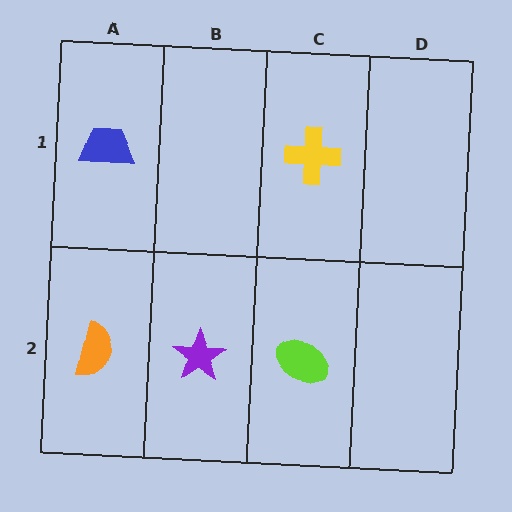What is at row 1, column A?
A blue trapezoid.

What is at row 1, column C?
A yellow cross.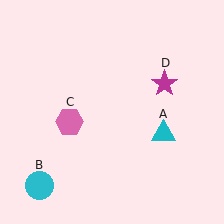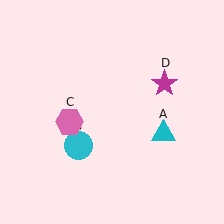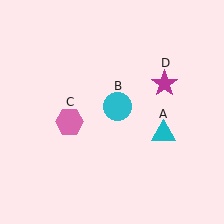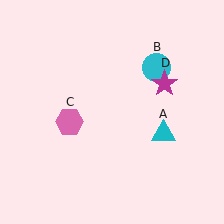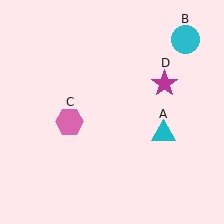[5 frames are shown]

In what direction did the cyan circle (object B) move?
The cyan circle (object B) moved up and to the right.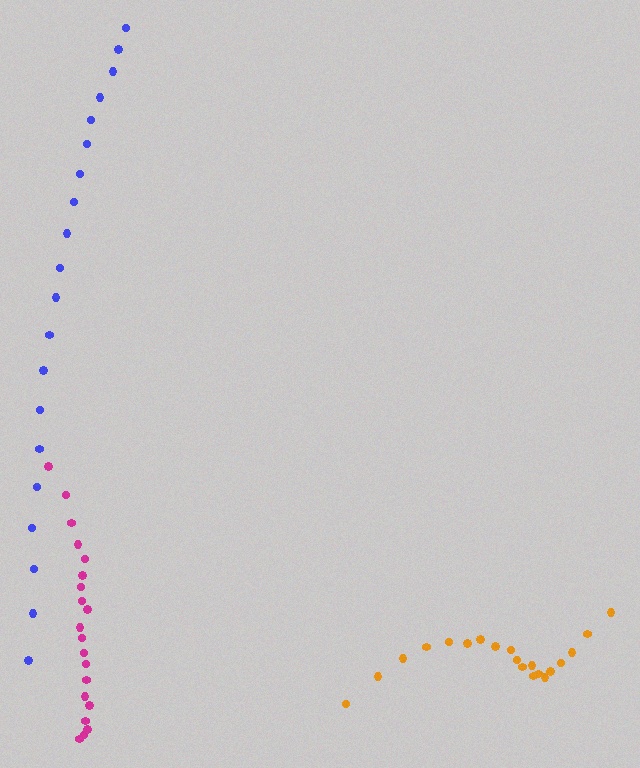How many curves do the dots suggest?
There are 3 distinct paths.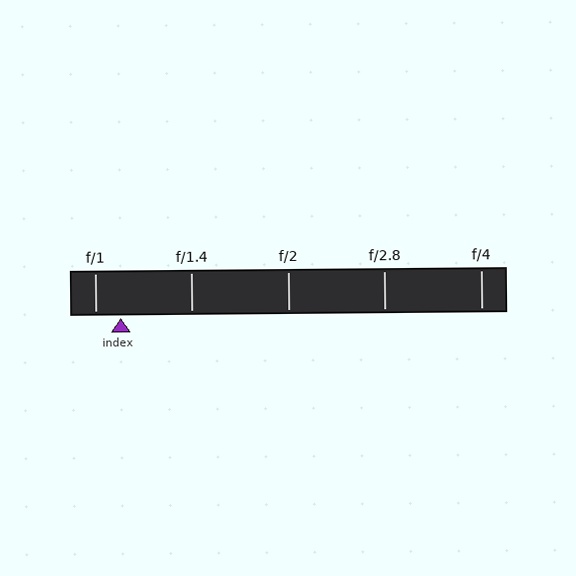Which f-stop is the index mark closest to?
The index mark is closest to f/1.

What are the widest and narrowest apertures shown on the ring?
The widest aperture shown is f/1 and the narrowest is f/4.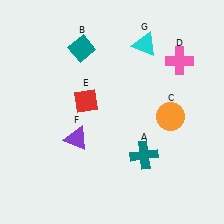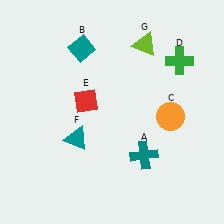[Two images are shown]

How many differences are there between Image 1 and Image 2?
There are 3 differences between the two images.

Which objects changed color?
D changed from pink to green. F changed from purple to teal. G changed from cyan to lime.